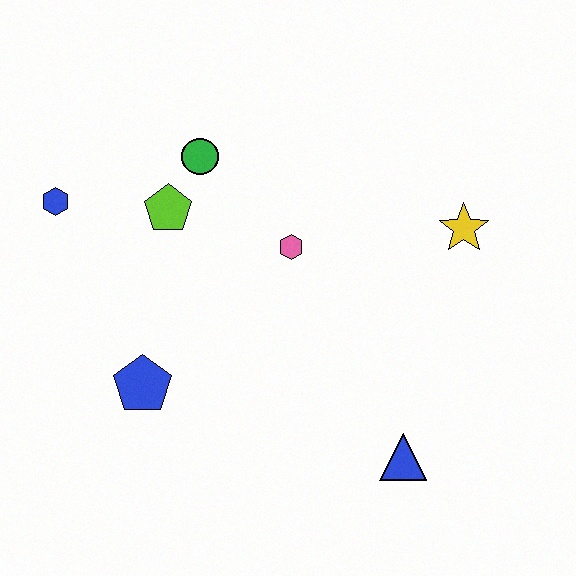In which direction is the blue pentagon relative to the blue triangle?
The blue pentagon is to the left of the blue triangle.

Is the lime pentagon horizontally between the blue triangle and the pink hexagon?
No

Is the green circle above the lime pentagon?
Yes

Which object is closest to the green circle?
The lime pentagon is closest to the green circle.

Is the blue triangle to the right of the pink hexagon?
Yes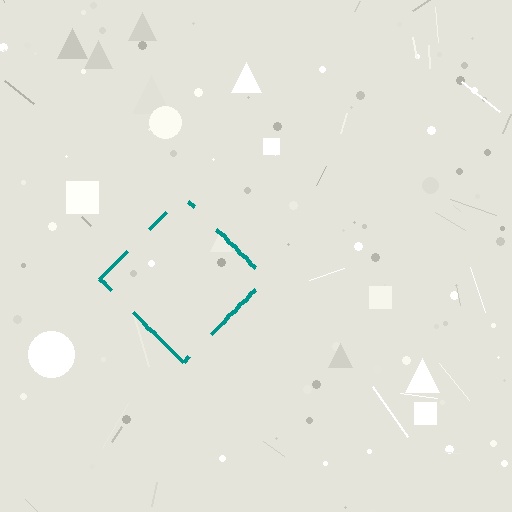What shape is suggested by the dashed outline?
The dashed outline suggests a diamond.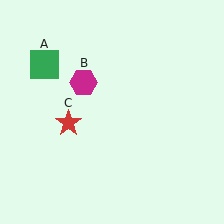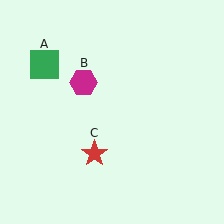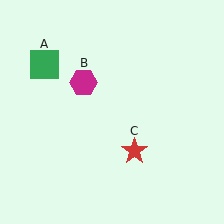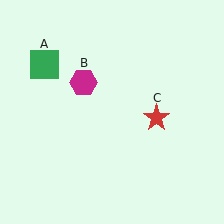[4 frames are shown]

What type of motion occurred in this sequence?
The red star (object C) rotated counterclockwise around the center of the scene.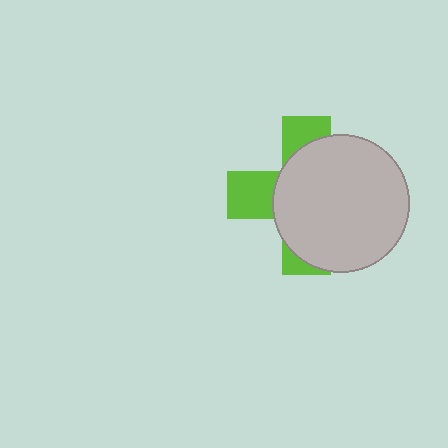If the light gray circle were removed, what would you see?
You would see the complete lime cross.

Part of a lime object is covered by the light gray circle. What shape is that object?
It is a cross.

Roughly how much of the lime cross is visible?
A small part of it is visible (roughly 34%).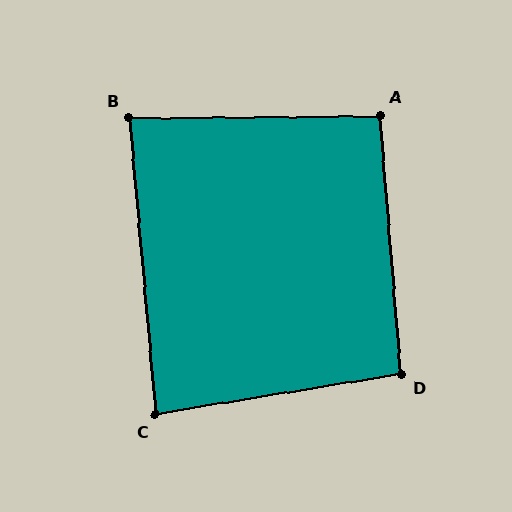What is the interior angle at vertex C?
Approximately 86 degrees (approximately right).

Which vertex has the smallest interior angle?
B, at approximately 85 degrees.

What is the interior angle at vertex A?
Approximately 94 degrees (approximately right).